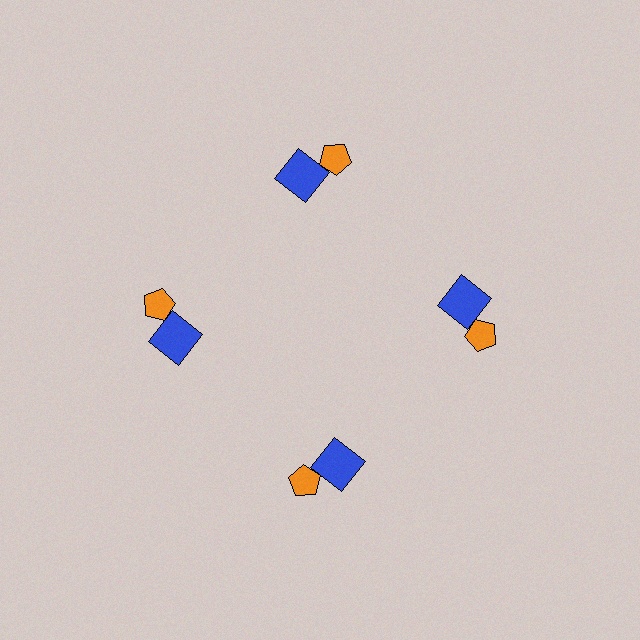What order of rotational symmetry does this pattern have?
This pattern has 4-fold rotational symmetry.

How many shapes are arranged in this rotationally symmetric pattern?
There are 8 shapes, arranged in 4 groups of 2.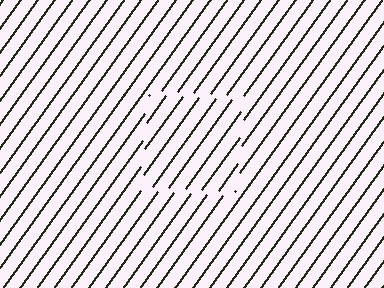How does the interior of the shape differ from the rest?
The interior of the shape contains the same grating, shifted by half a period — the contour is defined by the phase discontinuity where line-ends from the inner and outer gratings abut.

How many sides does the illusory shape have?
4 sides — the line-ends trace a square.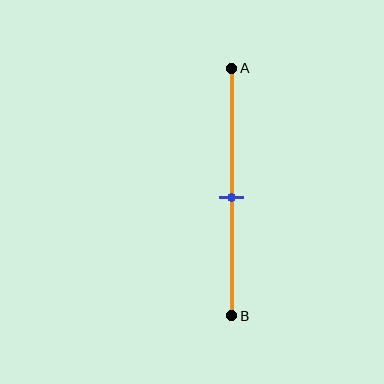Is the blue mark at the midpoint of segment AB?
Yes, the mark is approximately at the midpoint.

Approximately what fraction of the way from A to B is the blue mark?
The blue mark is approximately 50% of the way from A to B.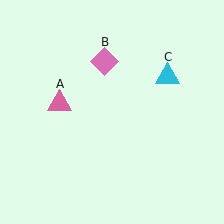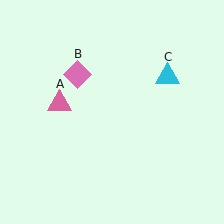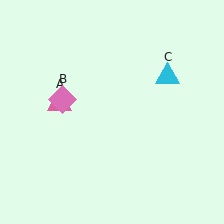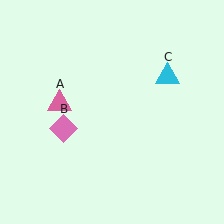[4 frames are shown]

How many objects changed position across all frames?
1 object changed position: pink diamond (object B).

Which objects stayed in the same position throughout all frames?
Pink triangle (object A) and cyan triangle (object C) remained stationary.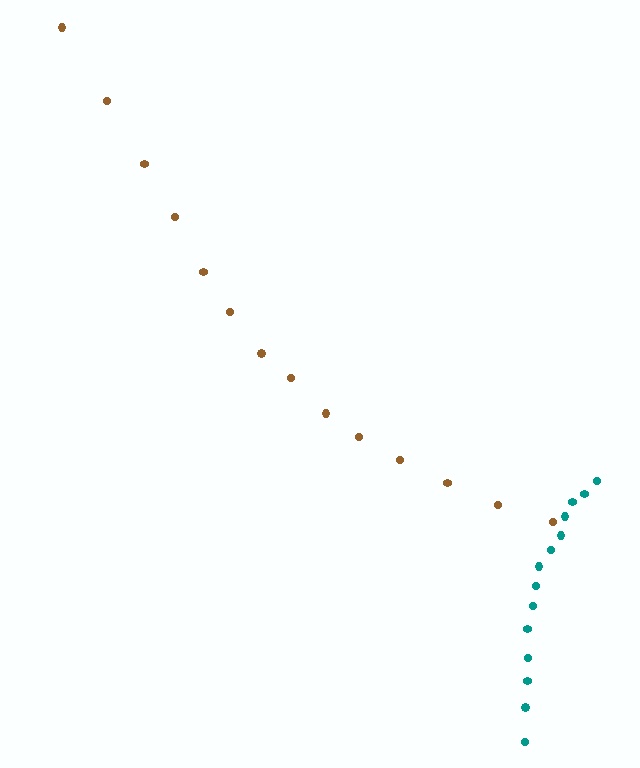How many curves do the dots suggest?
There are 2 distinct paths.